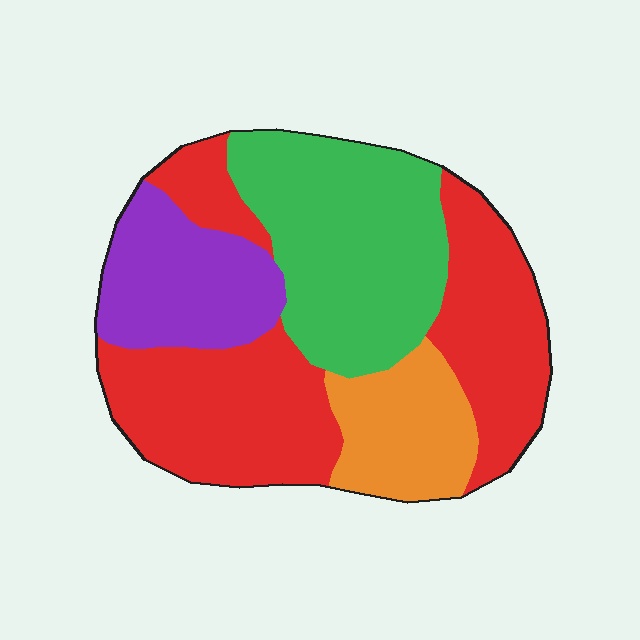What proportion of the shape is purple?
Purple covers around 15% of the shape.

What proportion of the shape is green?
Green takes up about one quarter (1/4) of the shape.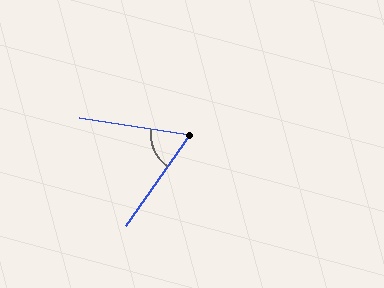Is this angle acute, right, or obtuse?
It is acute.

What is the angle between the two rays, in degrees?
Approximately 64 degrees.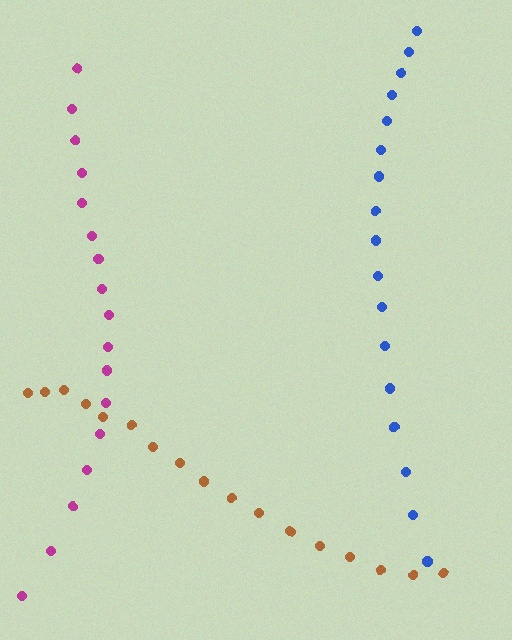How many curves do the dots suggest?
There are 3 distinct paths.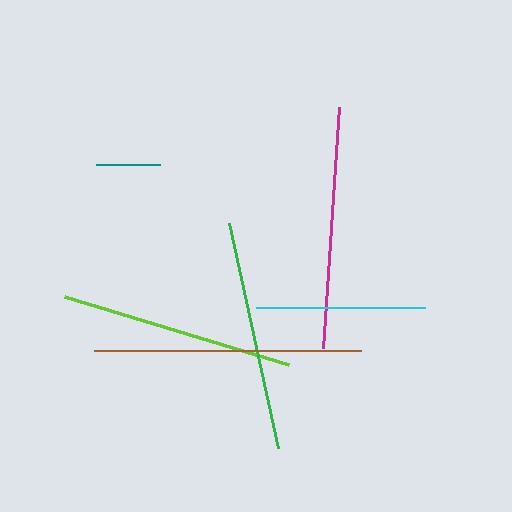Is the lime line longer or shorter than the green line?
The lime line is longer than the green line.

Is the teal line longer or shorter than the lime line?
The lime line is longer than the teal line.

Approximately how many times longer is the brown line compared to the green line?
The brown line is approximately 1.2 times the length of the green line.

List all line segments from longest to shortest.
From longest to shortest: brown, magenta, lime, green, cyan, teal.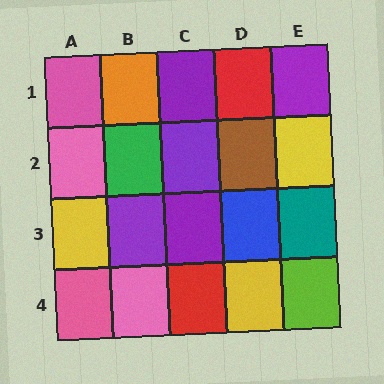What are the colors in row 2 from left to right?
Pink, green, purple, brown, yellow.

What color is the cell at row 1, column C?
Purple.